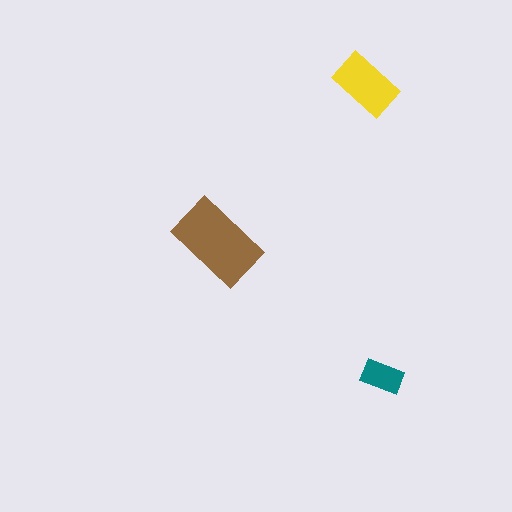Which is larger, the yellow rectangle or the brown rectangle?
The brown one.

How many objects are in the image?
There are 3 objects in the image.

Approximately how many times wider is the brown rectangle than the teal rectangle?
About 2 times wider.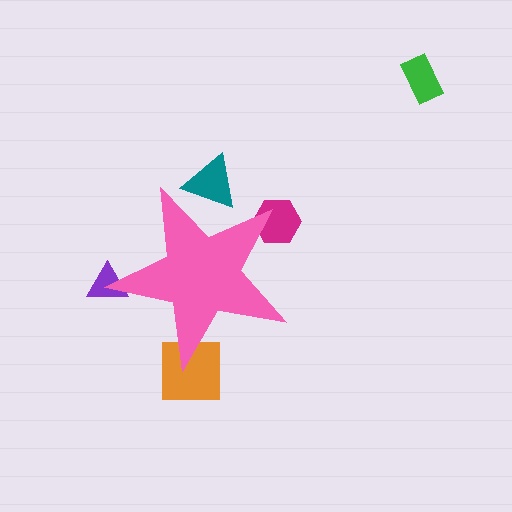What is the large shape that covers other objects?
A pink star.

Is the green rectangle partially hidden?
No, the green rectangle is fully visible.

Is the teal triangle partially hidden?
Yes, the teal triangle is partially hidden behind the pink star.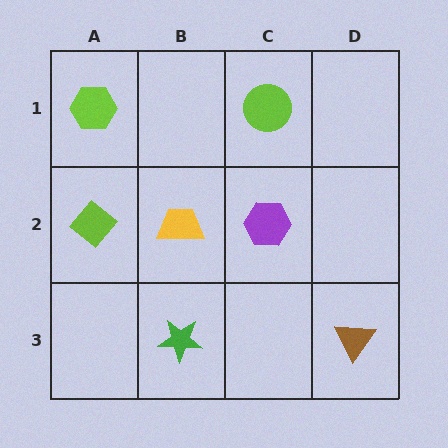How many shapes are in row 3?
2 shapes.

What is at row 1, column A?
A lime hexagon.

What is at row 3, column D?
A brown triangle.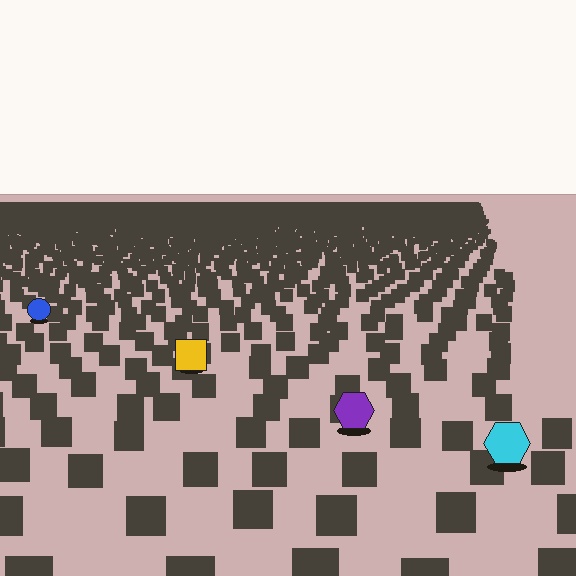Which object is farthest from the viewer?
The blue circle is farthest from the viewer. It appears smaller and the ground texture around it is denser.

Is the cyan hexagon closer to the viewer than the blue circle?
Yes. The cyan hexagon is closer — you can tell from the texture gradient: the ground texture is coarser near it.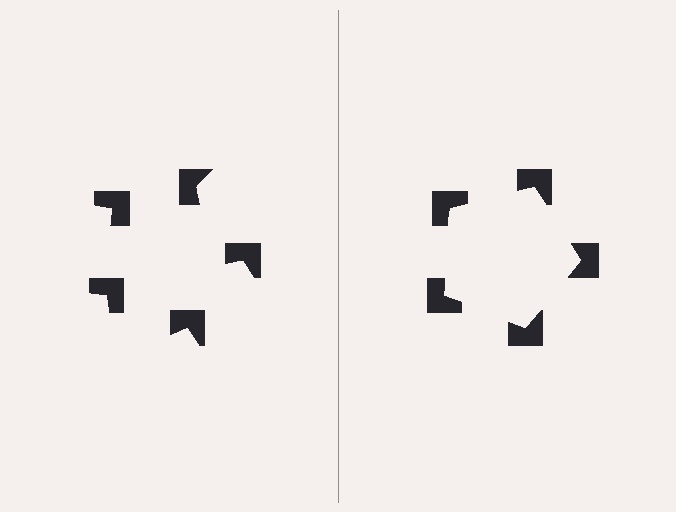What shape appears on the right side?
An illusory pentagon.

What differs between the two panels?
The notched squares are positioned identically on both sides; only the wedge orientations differ. On the right they align to a pentagon; on the left they are misaligned.